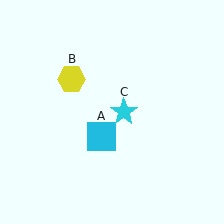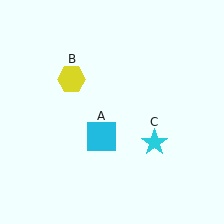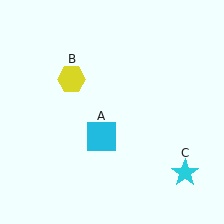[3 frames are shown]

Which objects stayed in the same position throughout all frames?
Cyan square (object A) and yellow hexagon (object B) remained stationary.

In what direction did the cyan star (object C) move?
The cyan star (object C) moved down and to the right.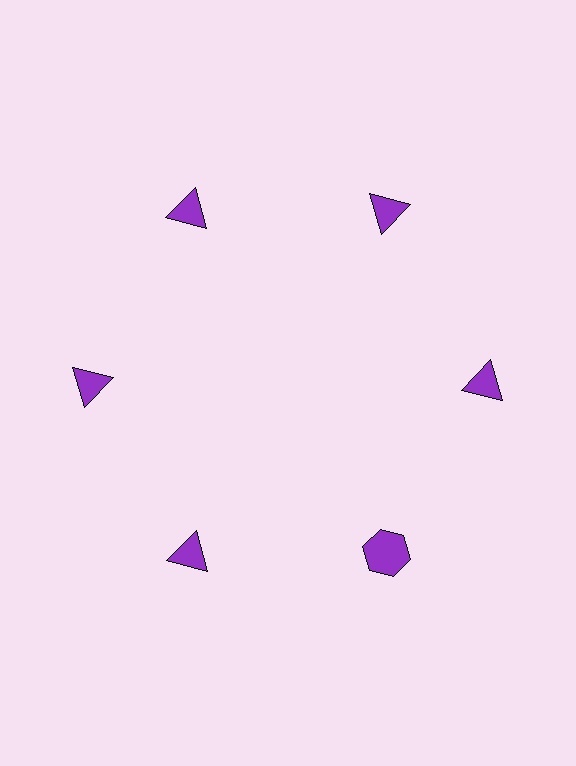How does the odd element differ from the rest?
It has a different shape: hexagon instead of triangle.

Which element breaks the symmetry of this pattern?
The purple hexagon at roughly the 5 o'clock position breaks the symmetry. All other shapes are purple triangles.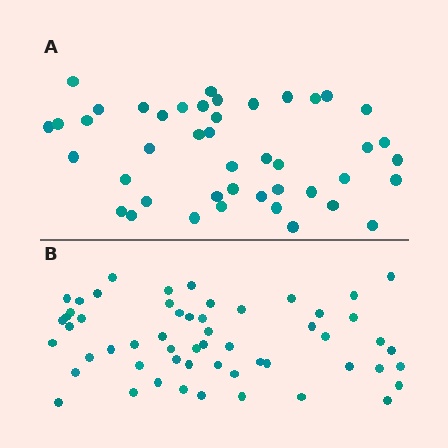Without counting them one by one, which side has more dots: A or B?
Region B (the bottom region) has more dots.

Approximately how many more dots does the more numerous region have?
Region B has roughly 12 or so more dots than region A.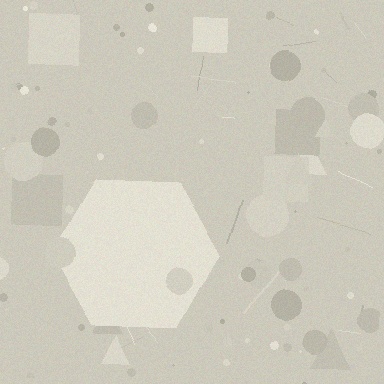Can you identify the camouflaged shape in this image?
The camouflaged shape is a hexagon.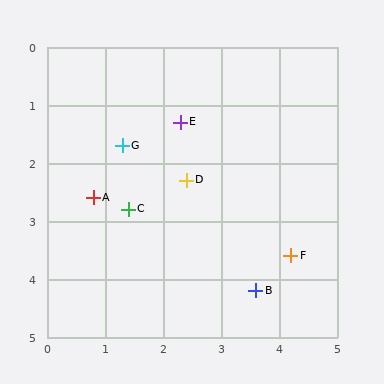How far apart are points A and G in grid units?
Points A and G are about 1.0 grid units apart.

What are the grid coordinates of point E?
Point E is at approximately (2.3, 1.3).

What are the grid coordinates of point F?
Point F is at approximately (4.2, 3.6).